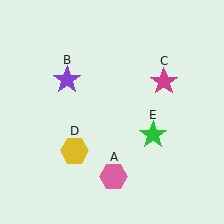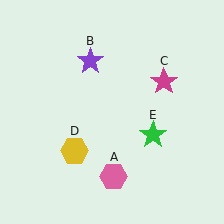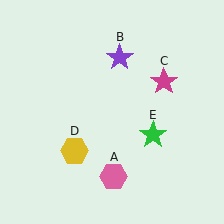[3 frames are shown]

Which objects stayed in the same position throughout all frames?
Pink hexagon (object A) and magenta star (object C) and yellow hexagon (object D) and green star (object E) remained stationary.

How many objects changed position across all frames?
1 object changed position: purple star (object B).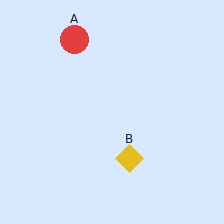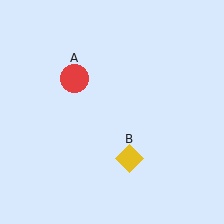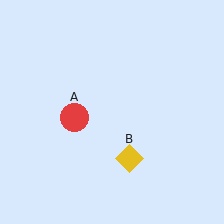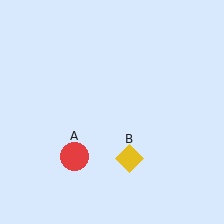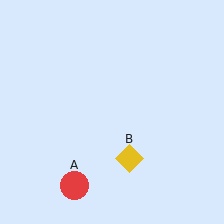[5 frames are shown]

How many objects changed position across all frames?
1 object changed position: red circle (object A).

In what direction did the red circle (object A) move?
The red circle (object A) moved down.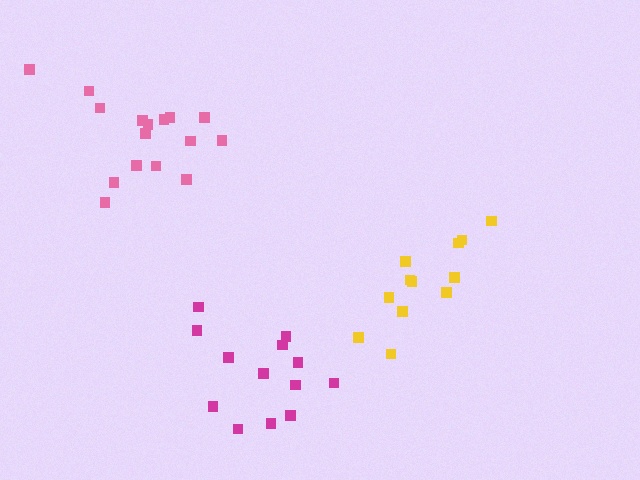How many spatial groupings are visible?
There are 3 spatial groupings.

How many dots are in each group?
Group 1: 13 dots, Group 2: 16 dots, Group 3: 12 dots (41 total).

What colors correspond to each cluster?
The clusters are colored: magenta, pink, yellow.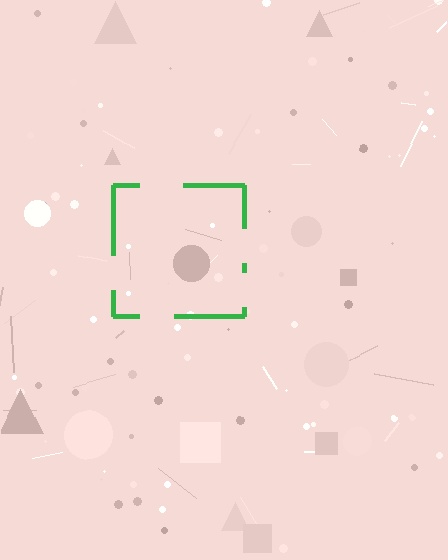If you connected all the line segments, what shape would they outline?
They would outline a square.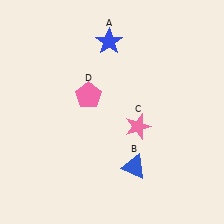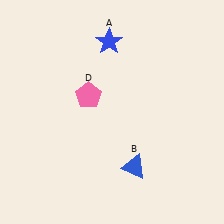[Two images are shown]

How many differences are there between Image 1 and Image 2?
There is 1 difference between the two images.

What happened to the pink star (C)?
The pink star (C) was removed in Image 2. It was in the bottom-right area of Image 1.